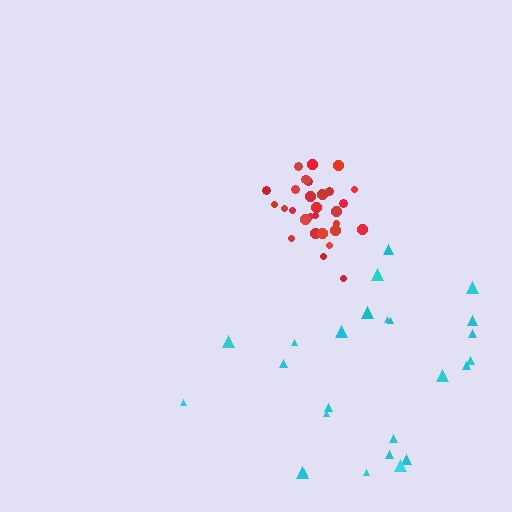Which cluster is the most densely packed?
Red.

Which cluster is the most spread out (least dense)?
Cyan.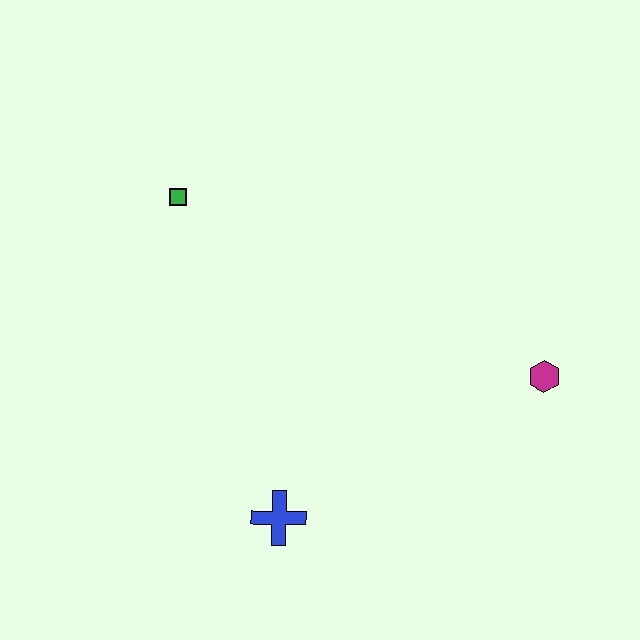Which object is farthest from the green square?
The magenta hexagon is farthest from the green square.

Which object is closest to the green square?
The blue cross is closest to the green square.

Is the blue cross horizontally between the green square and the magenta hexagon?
Yes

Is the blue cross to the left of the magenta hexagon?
Yes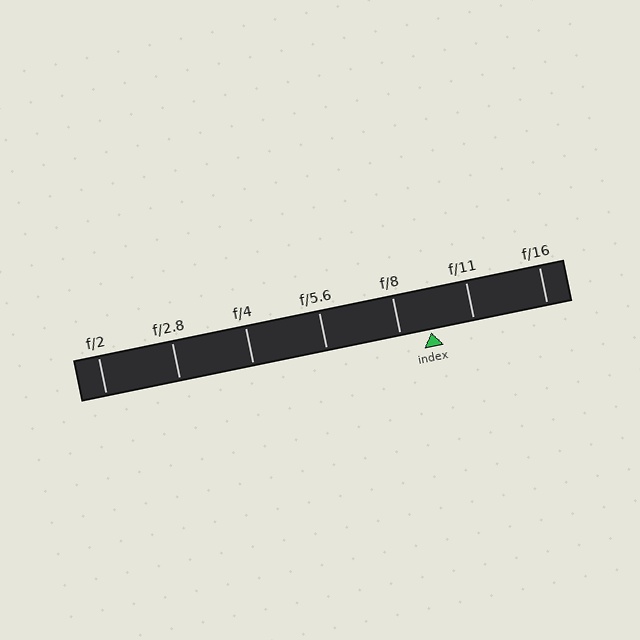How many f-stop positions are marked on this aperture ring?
There are 7 f-stop positions marked.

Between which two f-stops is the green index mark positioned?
The index mark is between f/8 and f/11.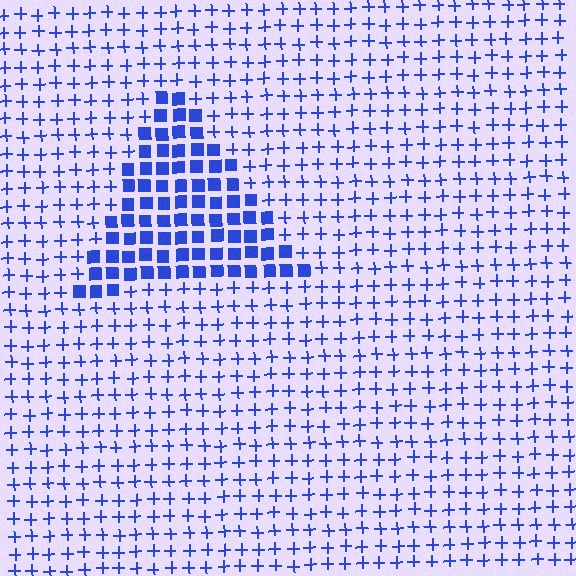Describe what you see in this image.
The image is filled with small blue elements arranged in a uniform grid. A triangle-shaped region contains squares, while the surrounding area contains plus signs. The boundary is defined purely by the change in element shape.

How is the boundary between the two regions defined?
The boundary is defined by a change in element shape: squares inside vs. plus signs outside. All elements share the same color and spacing.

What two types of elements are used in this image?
The image uses squares inside the triangle region and plus signs outside it.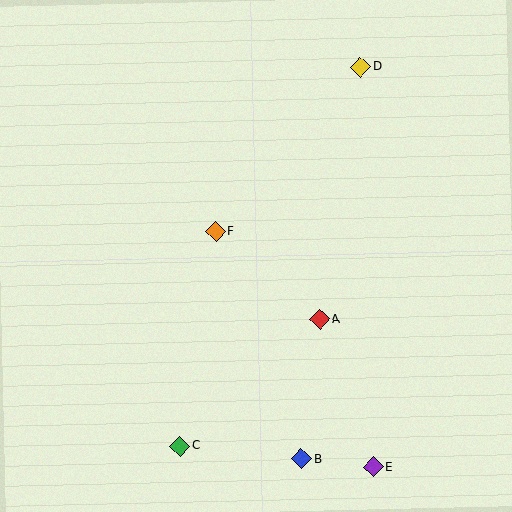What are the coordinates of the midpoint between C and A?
The midpoint between C and A is at (250, 383).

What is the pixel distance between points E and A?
The distance between E and A is 157 pixels.